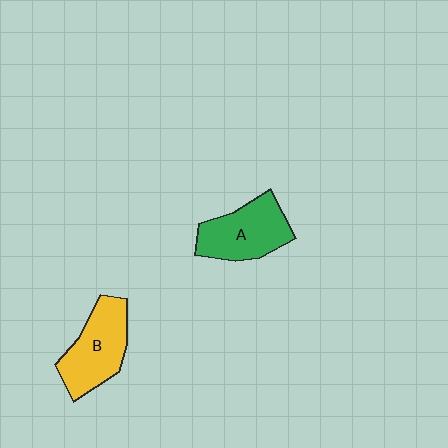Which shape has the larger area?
Shape B (yellow).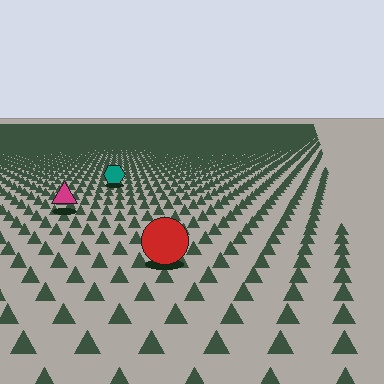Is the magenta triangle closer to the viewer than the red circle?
No. The red circle is closer — you can tell from the texture gradient: the ground texture is coarser near it.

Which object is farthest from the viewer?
The teal hexagon is farthest from the viewer. It appears smaller and the ground texture around it is denser.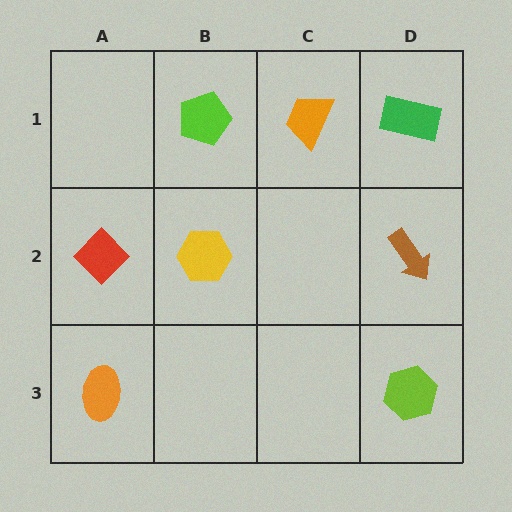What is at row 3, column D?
A lime hexagon.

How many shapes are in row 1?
3 shapes.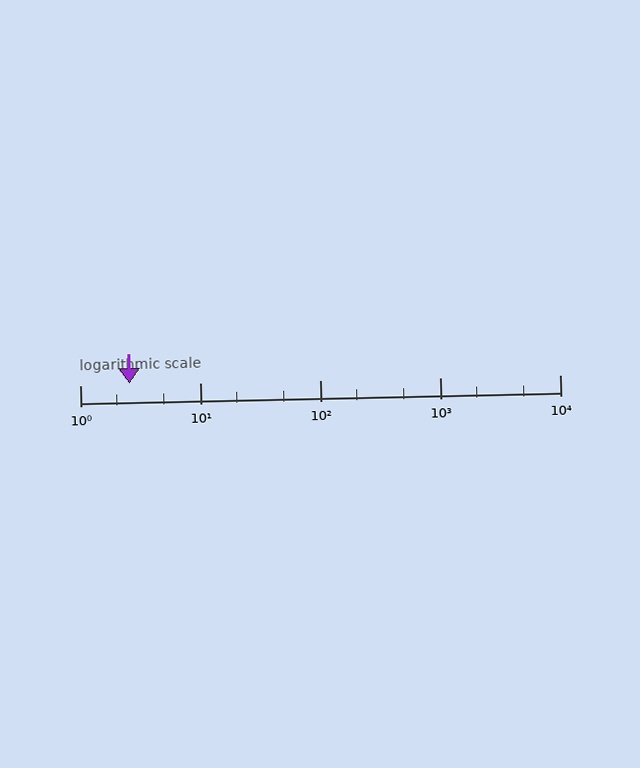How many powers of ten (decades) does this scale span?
The scale spans 4 decades, from 1 to 10000.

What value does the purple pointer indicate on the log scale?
The pointer indicates approximately 2.6.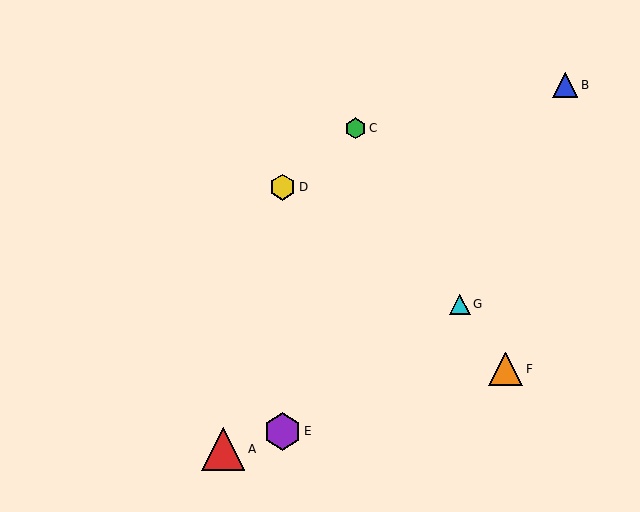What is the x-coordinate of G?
Object G is at x≈460.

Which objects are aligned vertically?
Objects D, E are aligned vertically.